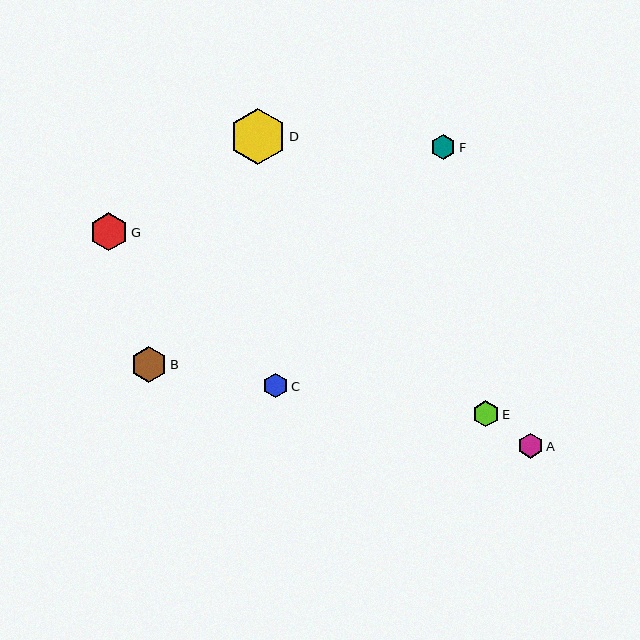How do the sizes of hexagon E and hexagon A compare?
Hexagon E and hexagon A are approximately the same size.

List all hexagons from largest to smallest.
From largest to smallest: D, G, B, E, A, F, C.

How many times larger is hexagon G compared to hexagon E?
Hexagon G is approximately 1.5 times the size of hexagon E.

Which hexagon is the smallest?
Hexagon C is the smallest with a size of approximately 25 pixels.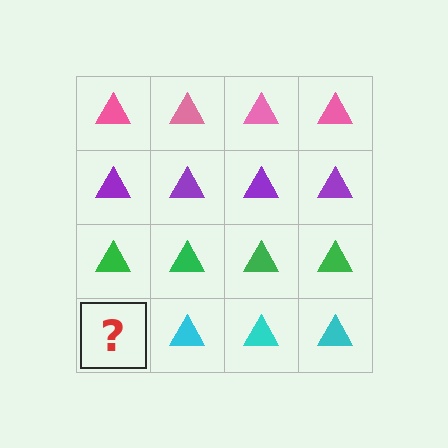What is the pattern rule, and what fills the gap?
The rule is that each row has a consistent color. The gap should be filled with a cyan triangle.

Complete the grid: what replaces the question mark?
The question mark should be replaced with a cyan triangle.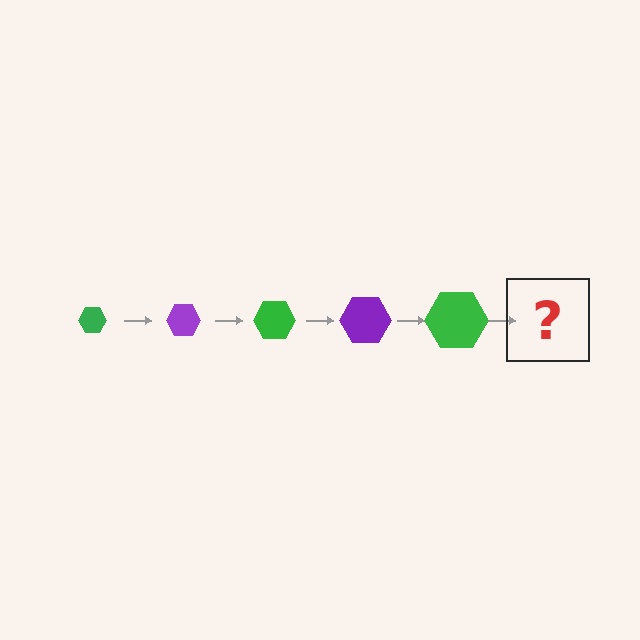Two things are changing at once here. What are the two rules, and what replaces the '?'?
The two rules are that the hexagon grows larger each step and the color cycles through green and purple. The '?' should be a purple hexagon, larger than the previous one.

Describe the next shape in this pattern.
It should be a purple hexagon, larger than the previous one.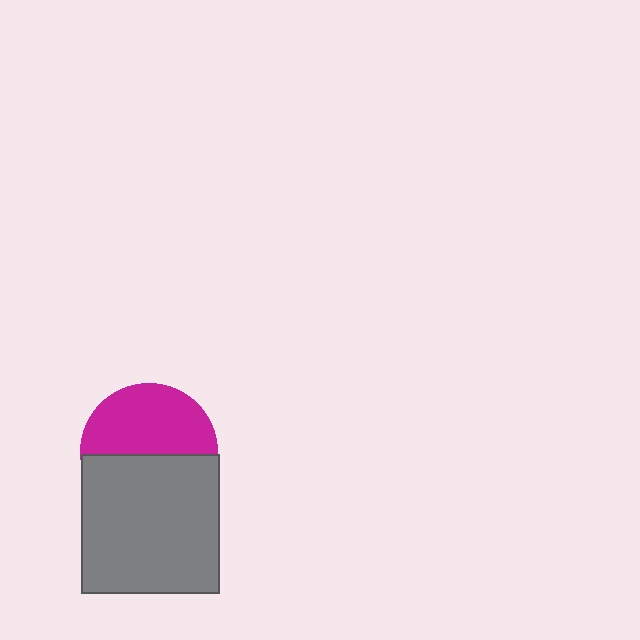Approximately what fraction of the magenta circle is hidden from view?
Roughly 49% of the magenta circle is hidden behind the gray square.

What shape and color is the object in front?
The object in front is a gray square.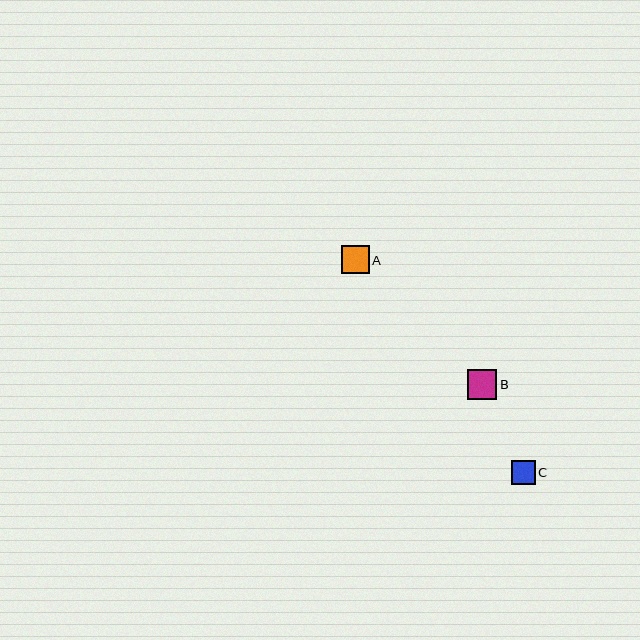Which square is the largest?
Square B is the largest with a size of approximately 30 pixels.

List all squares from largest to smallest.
From largest to smallest: B, A, C.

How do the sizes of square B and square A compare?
Square B and square A are approximately the same size.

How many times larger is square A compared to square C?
Square A is approximately 1.2 times the size of square C.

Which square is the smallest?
Square C is the smallest with a size of approximately 24 pixels.